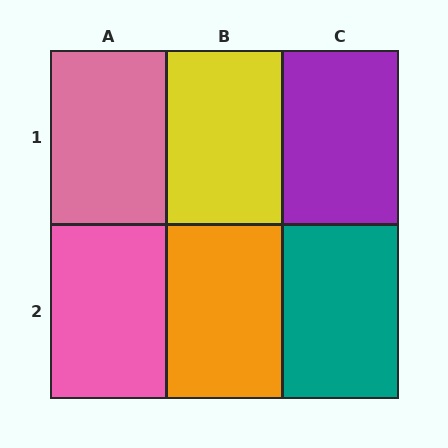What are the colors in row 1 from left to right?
Pink, yellow, purple.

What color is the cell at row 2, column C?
Teal.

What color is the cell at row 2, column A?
Pink.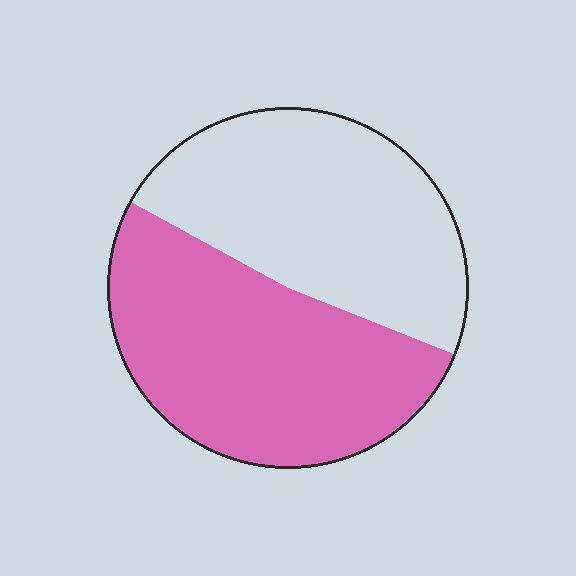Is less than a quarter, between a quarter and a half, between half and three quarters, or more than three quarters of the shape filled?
Between half and three quarters.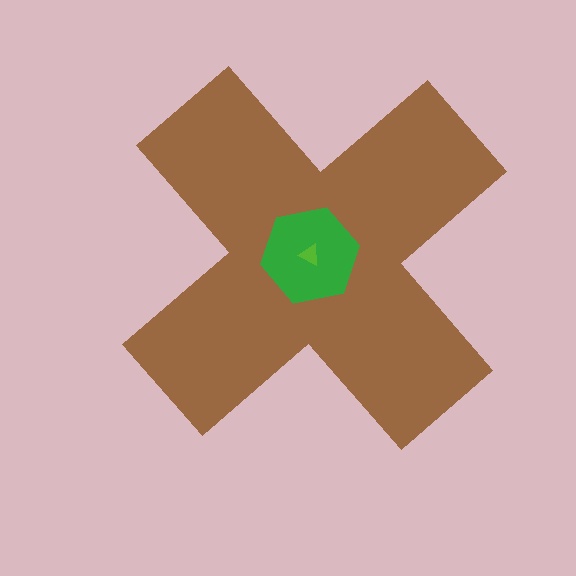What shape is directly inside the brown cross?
The green hexagon.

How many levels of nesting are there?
3.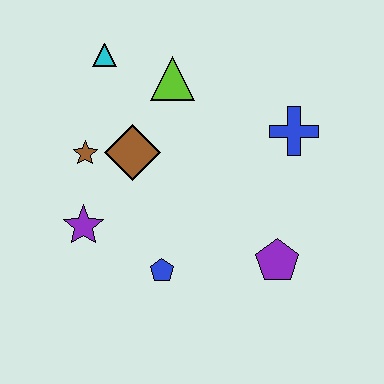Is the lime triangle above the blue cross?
Yes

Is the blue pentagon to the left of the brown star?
No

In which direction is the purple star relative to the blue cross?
The purple star is to the left of the blue cross.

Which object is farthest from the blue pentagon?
The cyan triangle is farthest from the blue pentagon.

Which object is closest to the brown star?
The brown diamond is closest to the brown star.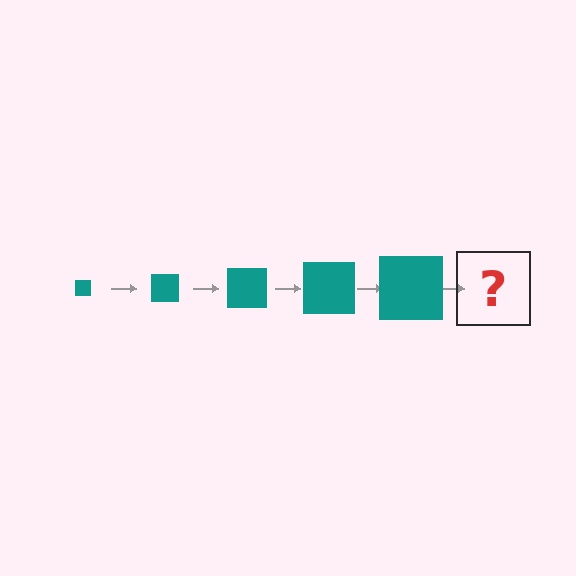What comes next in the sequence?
The next element should be a teal square, larger than the previous one.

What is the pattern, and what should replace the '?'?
The pattern is that the square gets progressively larger each step. The '?' should be a teal square, larger than the previous one.